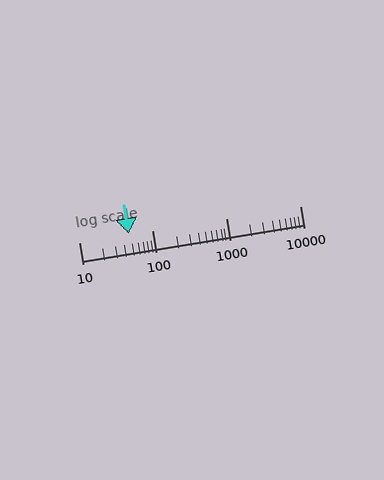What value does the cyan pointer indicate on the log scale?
The pointer indicates approximately 48.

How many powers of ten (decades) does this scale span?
The scale spans 3 decades, from 10 to 10000.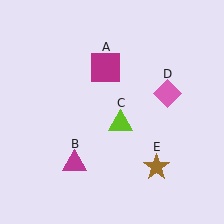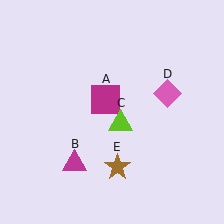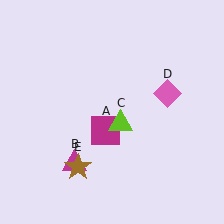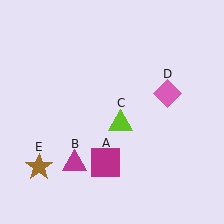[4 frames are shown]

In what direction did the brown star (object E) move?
The brown star (object E) moved left.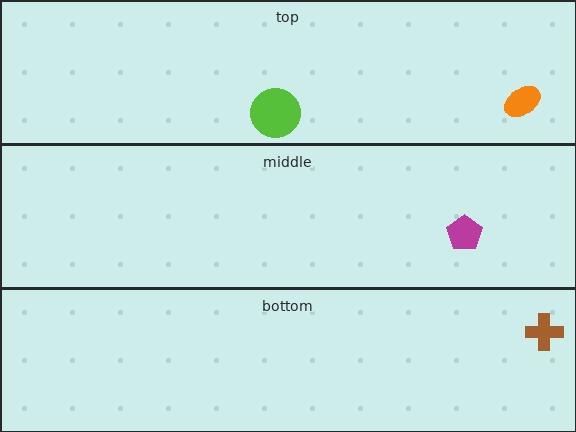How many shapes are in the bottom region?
1.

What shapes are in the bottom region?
The brown cross.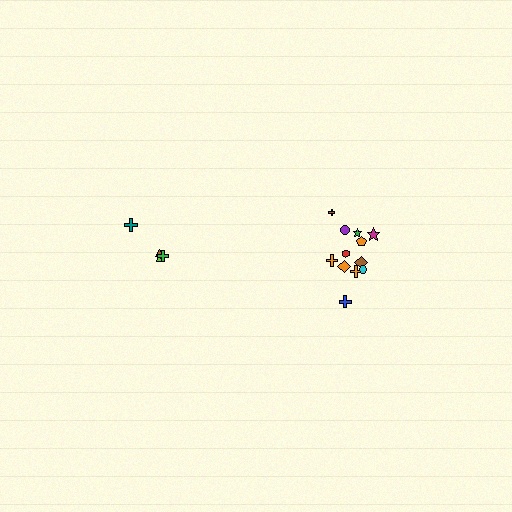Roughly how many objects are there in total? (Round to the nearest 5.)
Roughly 15 objects in total.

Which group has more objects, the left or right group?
The right group.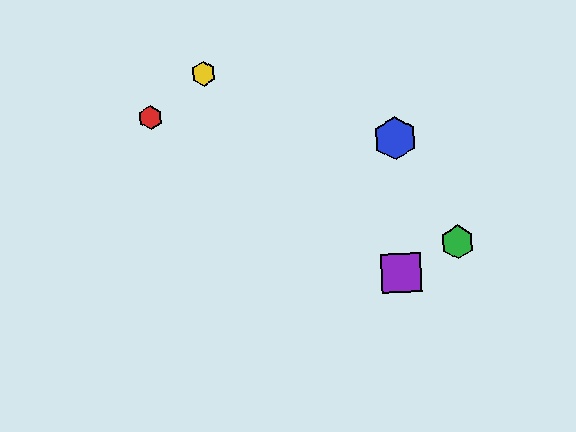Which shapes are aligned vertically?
The blue hexagon, the purple square are aligned vertically.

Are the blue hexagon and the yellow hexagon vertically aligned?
No, the blue hexagon is at x≈395 and the yellow hexagon is at x≈204.